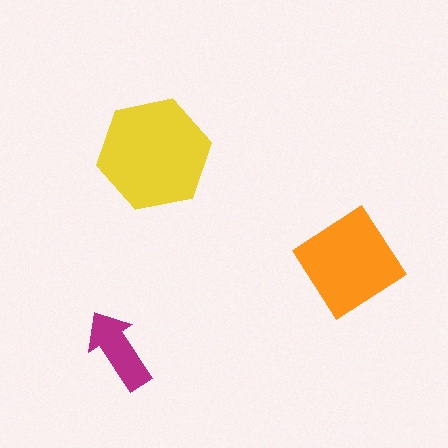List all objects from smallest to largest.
The magenta arrow, the orange diamond, the yellow hexagon.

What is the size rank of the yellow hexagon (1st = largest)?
1st.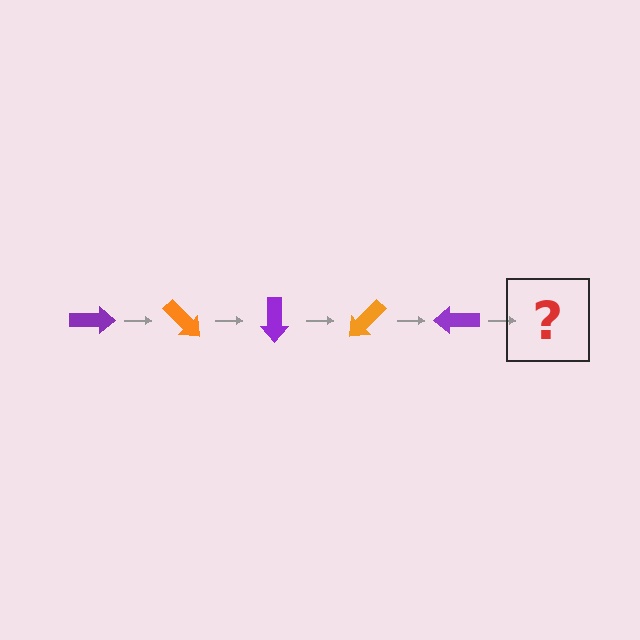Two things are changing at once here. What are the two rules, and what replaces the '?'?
The two rules are that it rotates 45 degrees each step and the color cycles through purple and orange. The '?' should be an orange arrow, rotated 225 degrees from the start.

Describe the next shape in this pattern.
It should be an orange arrow, rotated 225 degrees from the start.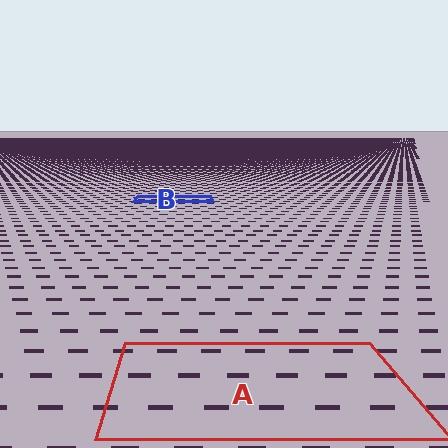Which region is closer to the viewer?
Region A is closer. The texture elements there are larger and more spread out.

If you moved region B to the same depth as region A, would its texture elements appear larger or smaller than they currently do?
They would appear larger. At a closer depth, the same texture elements are projected at a bigger on-screen size.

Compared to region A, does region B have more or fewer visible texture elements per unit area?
Region B has more texture elements per unit area — they are packed more densely because it is farther away.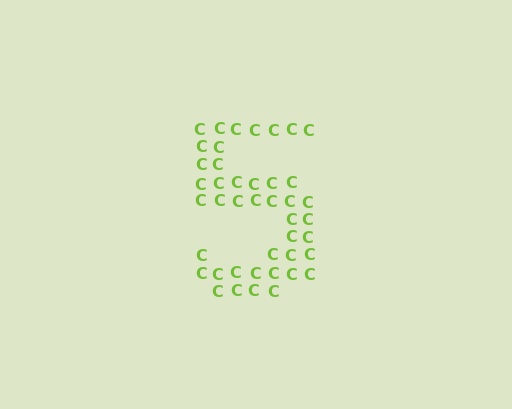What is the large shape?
The large shape is the digit 5.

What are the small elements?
The small elements are letter C's.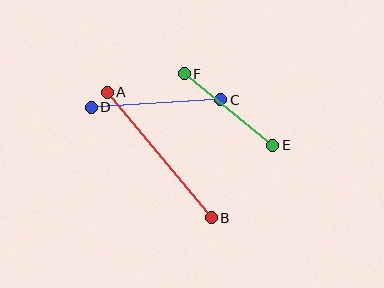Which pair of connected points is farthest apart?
Points A and B are farthest apart.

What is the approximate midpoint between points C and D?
The midpoint is at approximately (156, 103) pixels.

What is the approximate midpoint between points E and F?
The midpoint is at approximately (229, 109) pixels.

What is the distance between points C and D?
The distance is approximately 130 pixels.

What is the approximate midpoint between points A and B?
The midpoint is at approximately (159, 155) pixels.